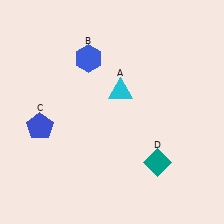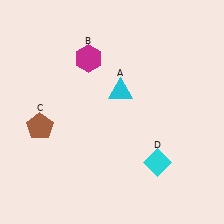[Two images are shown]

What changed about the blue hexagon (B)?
In Image 1, B is blue. In Image 2, it changed to magenta.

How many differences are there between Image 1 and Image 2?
There are 3 differences between the two images.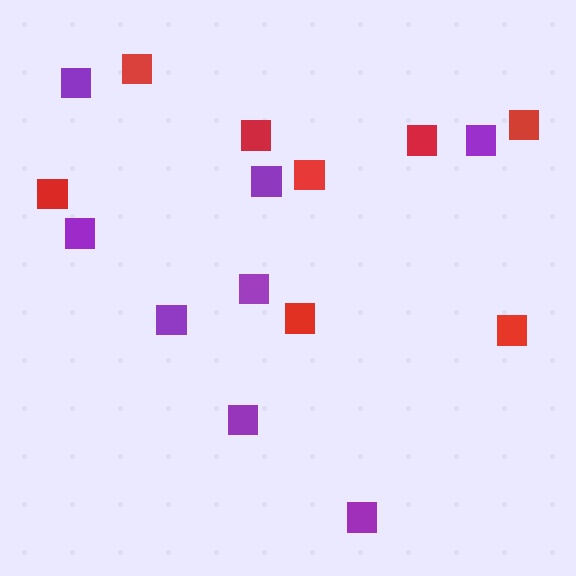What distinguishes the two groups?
There are 2 groups: one group of purple squares (8) and one group of red squares (8).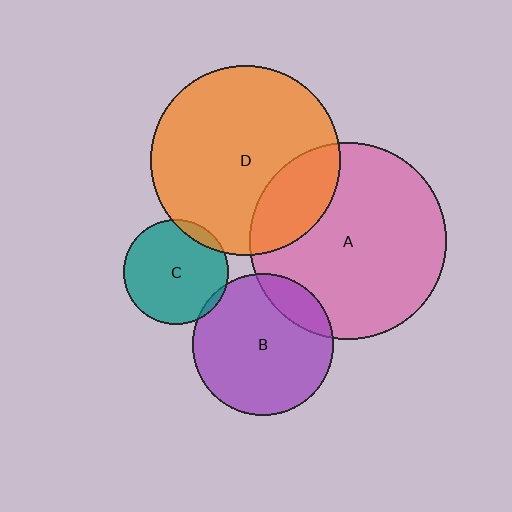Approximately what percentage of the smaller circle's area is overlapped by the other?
Approximately 20%.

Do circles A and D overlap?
Yes.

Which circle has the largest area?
Circle A (pink).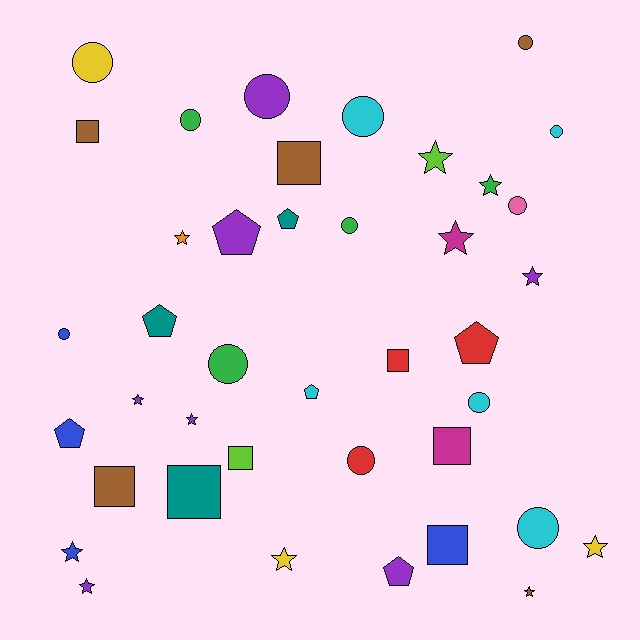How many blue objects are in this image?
There are 4 blue objects.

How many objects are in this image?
There are 40 objects.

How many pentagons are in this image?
There are 7 pentagons.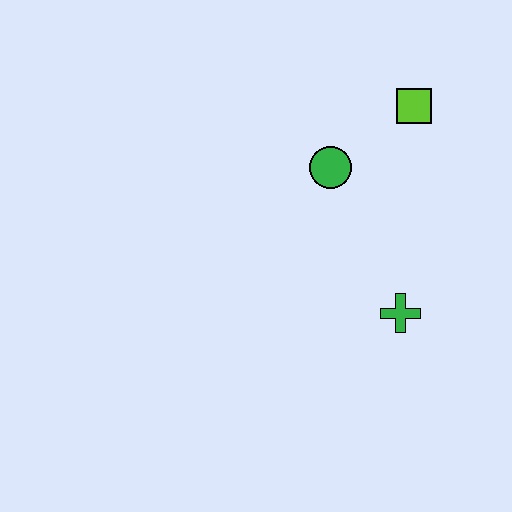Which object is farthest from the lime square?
The green cross is farthest from the lime square.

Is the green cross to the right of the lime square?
No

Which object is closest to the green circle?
The lime square is closest to the green circle.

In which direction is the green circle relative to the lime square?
The green circle is to the left of the lime square.